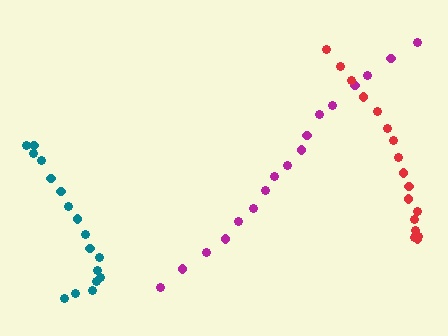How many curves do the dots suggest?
There are 3 distinct paths.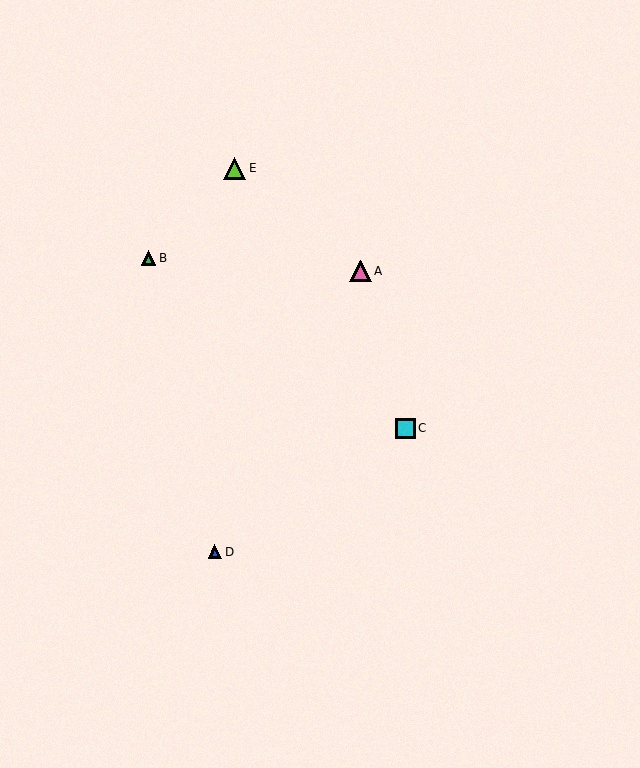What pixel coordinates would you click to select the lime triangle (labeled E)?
Click at (235, 168) to select the lime triangle E.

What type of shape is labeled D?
Shape D is a blue triangle.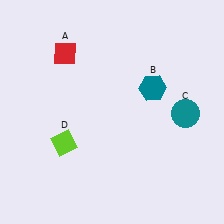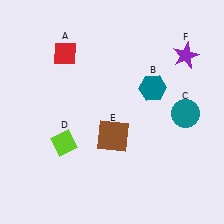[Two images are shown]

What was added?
A brown square (E), a purple star (F) were added in Image 2.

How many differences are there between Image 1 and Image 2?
There are 2 differences between the two images.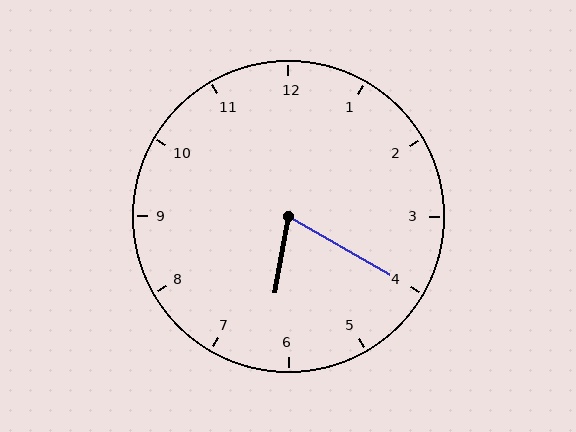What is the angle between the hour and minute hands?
Approximately 70 degrees.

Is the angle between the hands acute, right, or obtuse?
It is acute.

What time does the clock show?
6:20.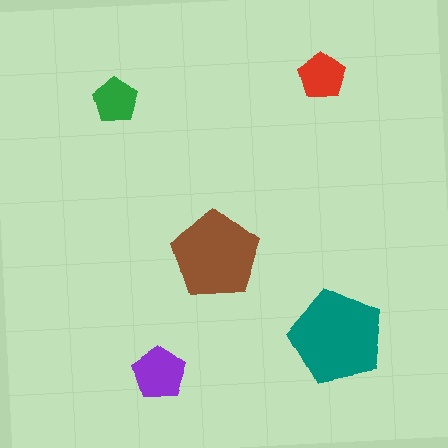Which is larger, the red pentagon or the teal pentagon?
The teal one.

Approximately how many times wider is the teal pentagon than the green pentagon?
About 2 times wider.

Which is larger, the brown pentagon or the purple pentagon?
The brown one.